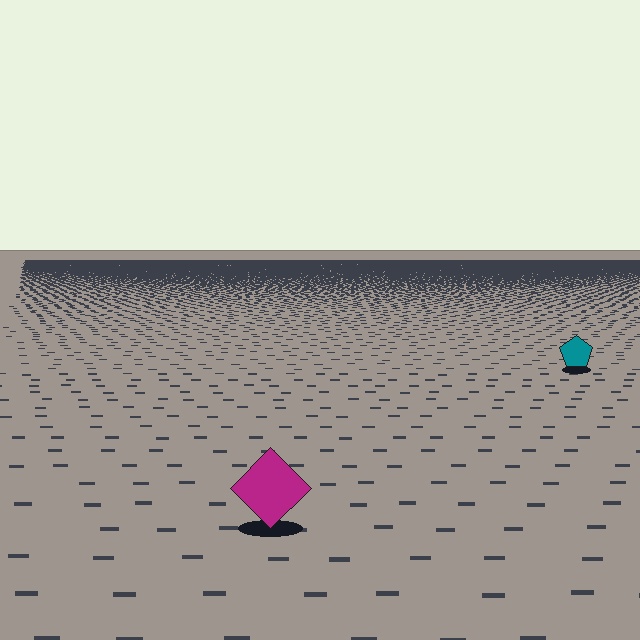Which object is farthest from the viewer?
The teal pentagon is farthest from the viewer. It appears smaller and the ground texture around it is denser.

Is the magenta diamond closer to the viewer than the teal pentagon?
Yes. The magenta diamond is closer — you can tell from the texture gradient: the ground texture is coarser near it.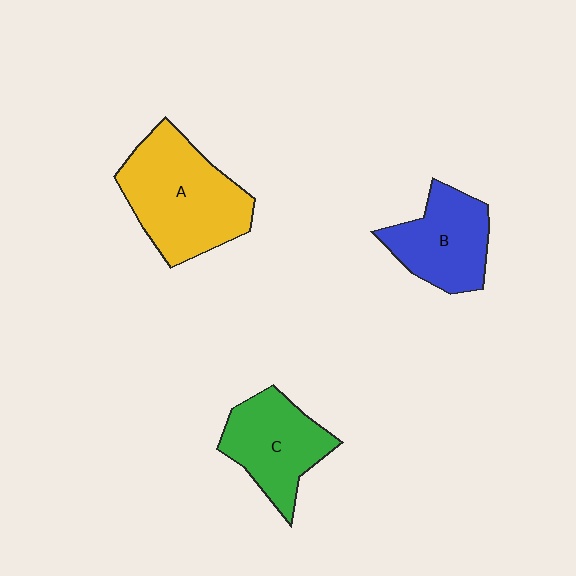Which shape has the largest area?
Shape A (yellow).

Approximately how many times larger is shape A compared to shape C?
Approximately 1.4 times.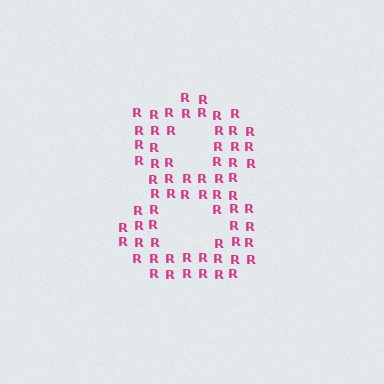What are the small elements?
The small elements are letter R's.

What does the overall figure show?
The overall figure shows the digit 8.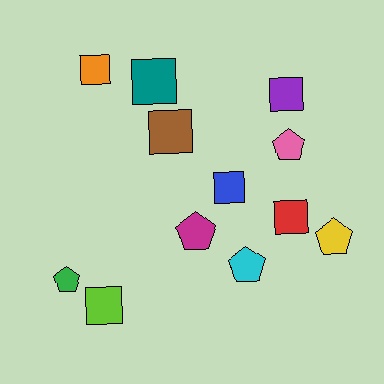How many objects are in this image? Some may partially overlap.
There are 12 objects.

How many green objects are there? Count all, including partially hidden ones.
There is 1 green object.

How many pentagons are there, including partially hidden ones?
There are 5 pentagons.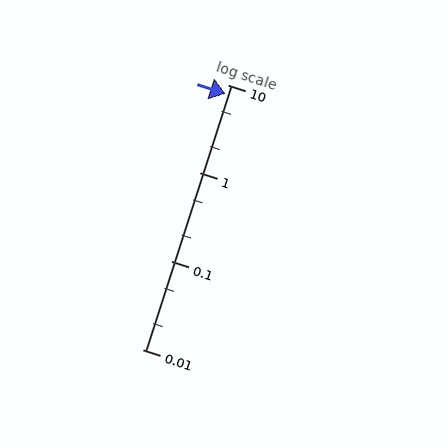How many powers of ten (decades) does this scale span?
The scale spans 3 decades, from 0.01 to 10.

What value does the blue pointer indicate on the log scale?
The pointer indicates approximately 7.9.